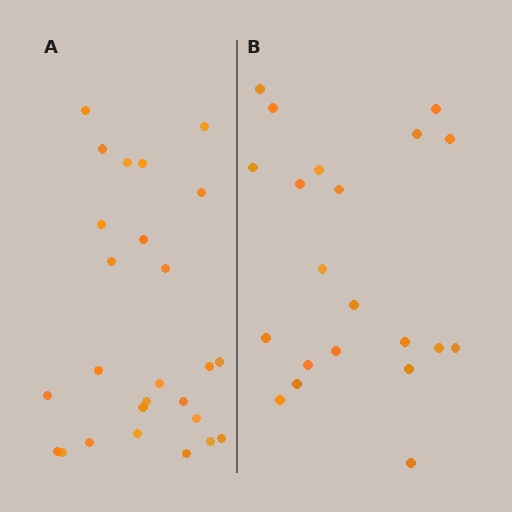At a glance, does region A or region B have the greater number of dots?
Region A (the left region) has more dots.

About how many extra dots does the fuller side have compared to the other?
Region A has about 5 more dots than region B.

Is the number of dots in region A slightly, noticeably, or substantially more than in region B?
Region A has only slightly more — the two regions are fairly close. The ratio is roughly 1.2 to 1.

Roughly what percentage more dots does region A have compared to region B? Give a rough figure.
About 25% more.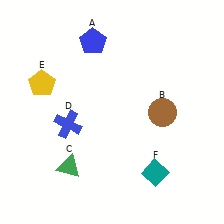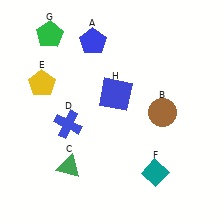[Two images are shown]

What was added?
A green pentagon (G), a blue square (H) were added in Image 2.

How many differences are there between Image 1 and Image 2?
There are 2 differences between the two images.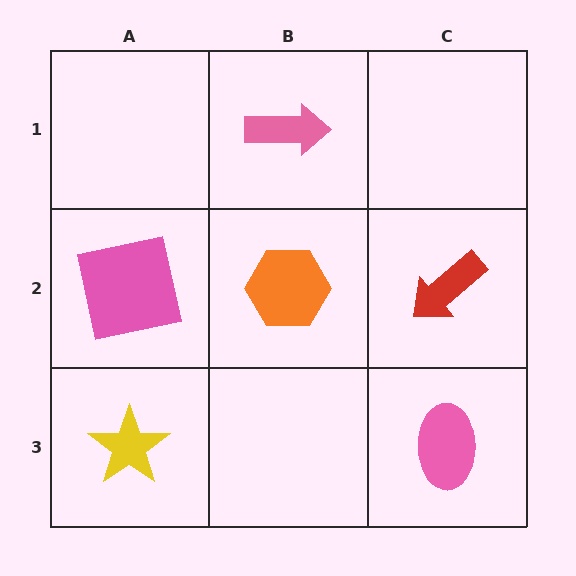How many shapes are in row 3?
2 shapes.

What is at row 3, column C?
A pink ellipse.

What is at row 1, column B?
A pink arrow.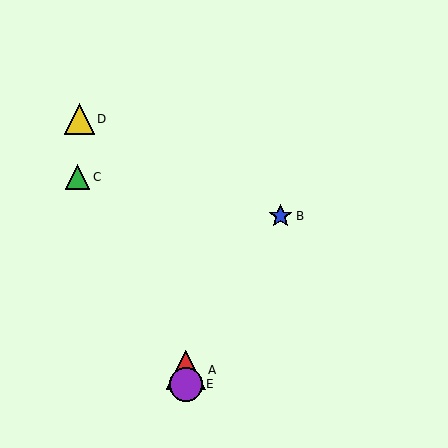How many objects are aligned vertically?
2 objects (A, E) are aligned vertically.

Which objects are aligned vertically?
Objects A, E are aligned vertically.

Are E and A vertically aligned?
Yes, both are at x≈186.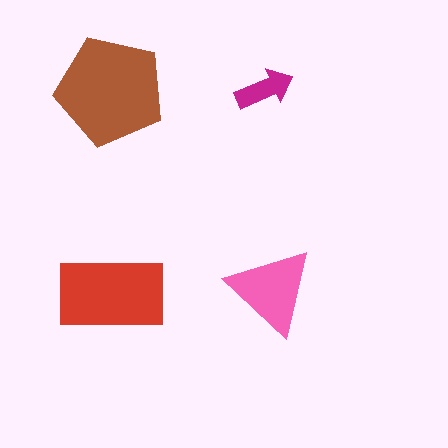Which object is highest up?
The magenta arrow is topmost.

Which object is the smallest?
The magenta arrow.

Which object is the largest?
The brown pentagon.